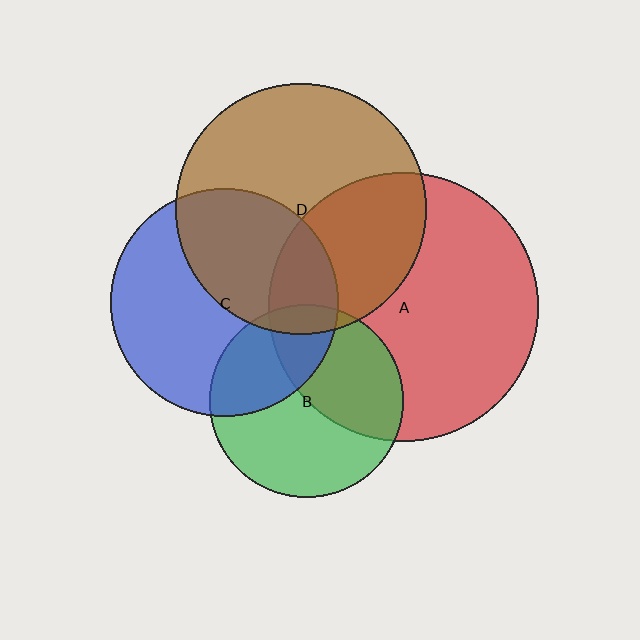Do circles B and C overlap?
Yes.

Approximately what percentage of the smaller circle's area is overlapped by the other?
Approximately 35%.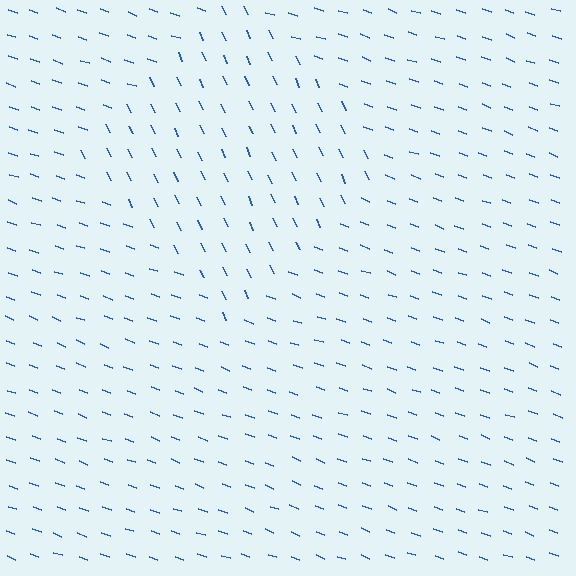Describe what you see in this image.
The image is filled with small blue line segments. A diamond region in the image has lines oriented differently from the surrounding lines, creating a visible texture boundary.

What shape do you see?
I see a diamond.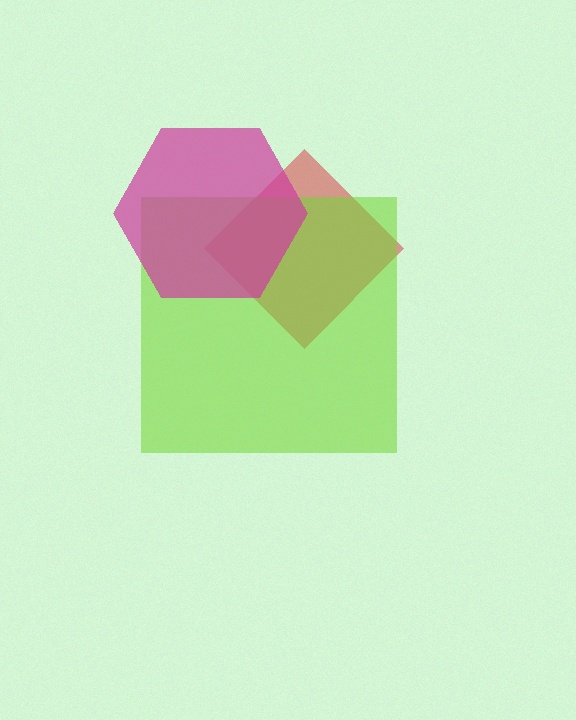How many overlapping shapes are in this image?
There are 3 overlapping shapes in the image.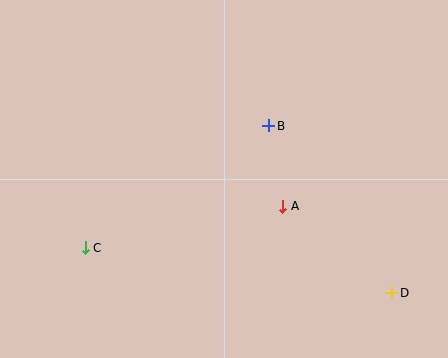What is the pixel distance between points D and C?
The distance between D and C is 310 pixels.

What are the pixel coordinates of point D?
Point D is at (392, 293).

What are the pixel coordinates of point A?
Point A is at (283, 206).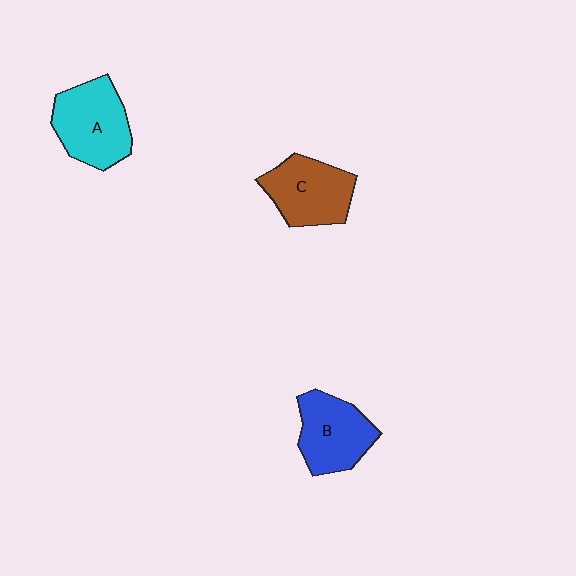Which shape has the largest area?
Shape A (cyan).